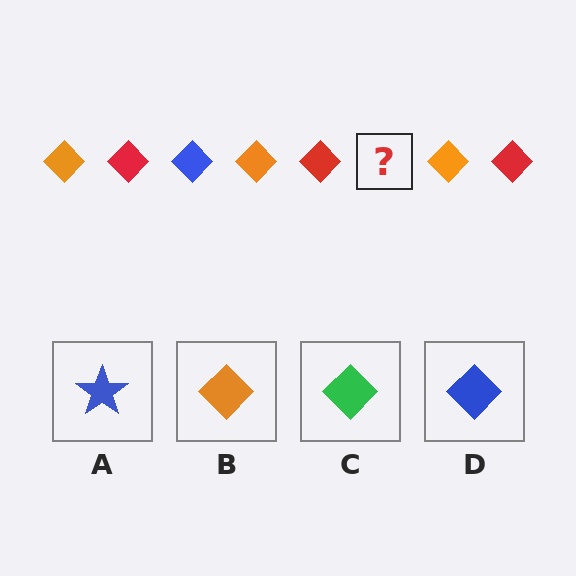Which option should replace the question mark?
Option D.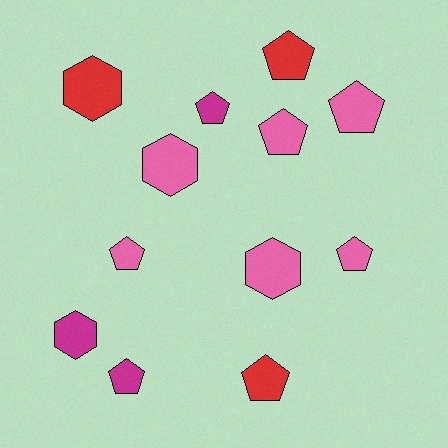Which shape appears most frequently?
Pentagon, with 8 objects.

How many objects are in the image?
There are 12 objects.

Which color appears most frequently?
Pink, with 6 objects.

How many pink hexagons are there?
There are 2 pink hexagons.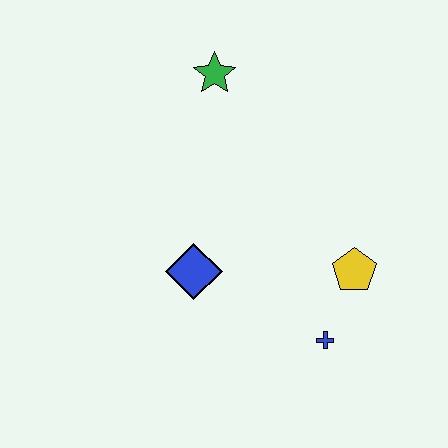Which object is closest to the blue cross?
The yellow pentagon is closest to the blue cross.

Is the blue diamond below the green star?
Yes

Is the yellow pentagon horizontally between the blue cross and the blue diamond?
No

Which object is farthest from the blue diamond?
The green star is farthest from the blue diamond.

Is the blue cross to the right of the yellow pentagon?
No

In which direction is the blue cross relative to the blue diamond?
The blue cross is to the right of the blue diamond.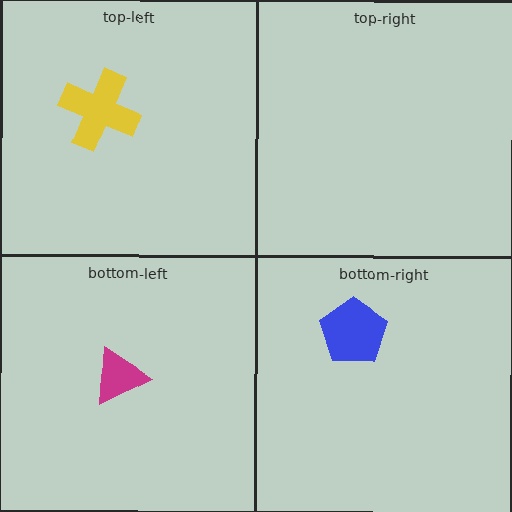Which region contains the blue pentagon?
The bottom-right region.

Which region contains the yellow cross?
The top-left region.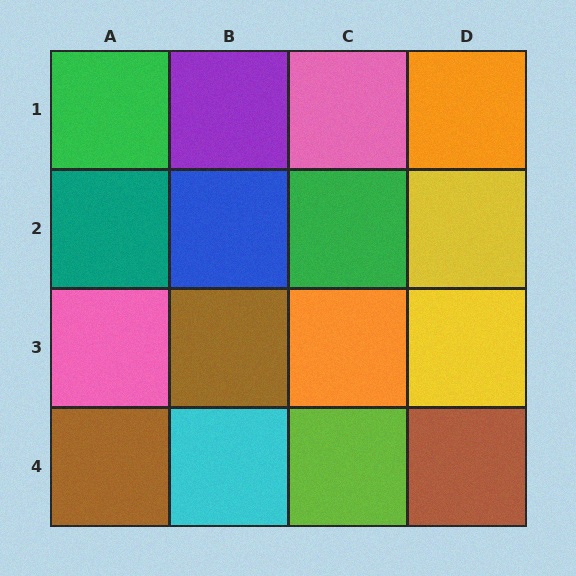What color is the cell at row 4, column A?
Brown.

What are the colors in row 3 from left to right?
Pink, brown, orange, yellow.